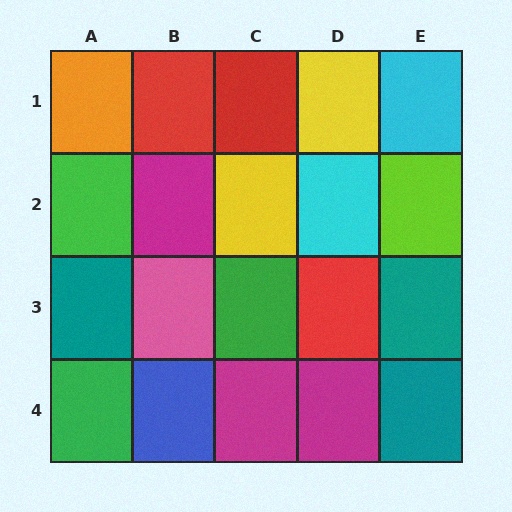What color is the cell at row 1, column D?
Yellow.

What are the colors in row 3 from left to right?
Teal, pink, green, red, teal.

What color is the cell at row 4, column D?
Magenta.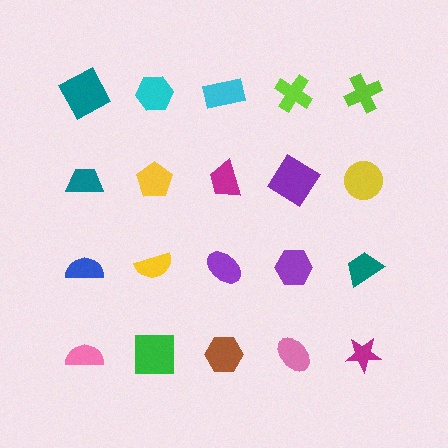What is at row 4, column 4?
A pink ellipse.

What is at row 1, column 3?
A cyan rectangle.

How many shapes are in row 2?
5 shapes.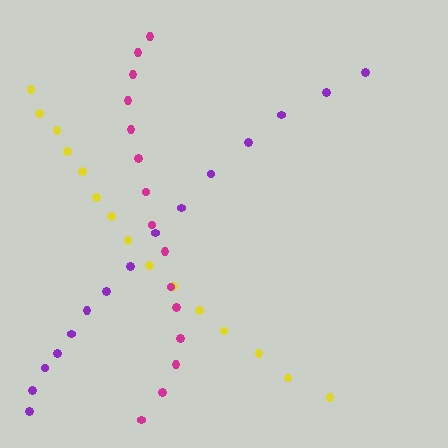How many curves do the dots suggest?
There are 3 distinct paths.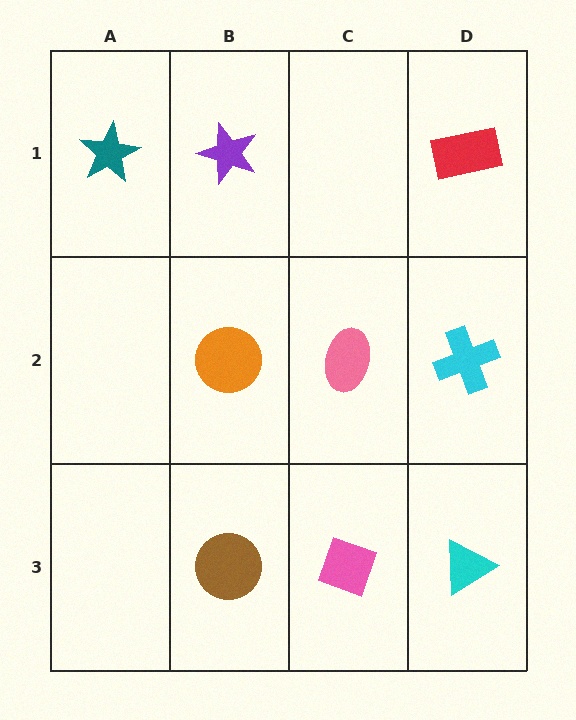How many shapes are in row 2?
3 shapes.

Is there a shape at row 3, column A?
No, that cell is empty.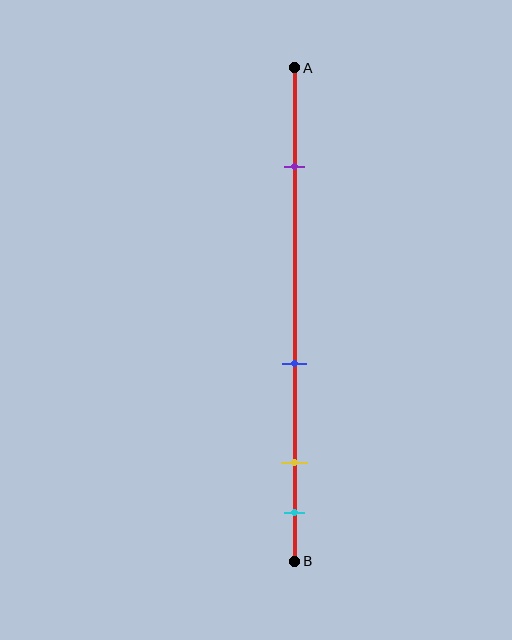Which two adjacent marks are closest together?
The yellow and cyan marks are the closest adjacent pair.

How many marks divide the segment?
There are 4 marks dividing the segment.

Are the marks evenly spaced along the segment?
No, the marks are not evenly spaced.